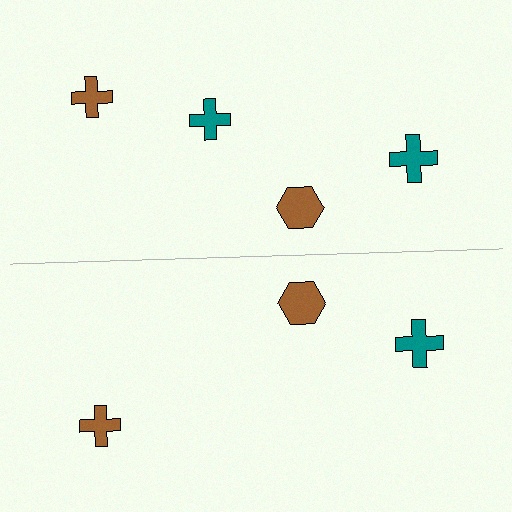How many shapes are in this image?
There are 7 shapes in this image.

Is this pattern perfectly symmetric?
No, the pattern is not perfectly symmetric. A teal cross is missing from the bottom side.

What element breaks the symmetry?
A teal cross is missing from the bottom side.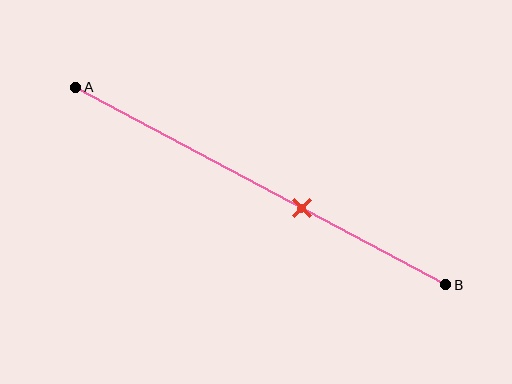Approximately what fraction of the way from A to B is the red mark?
The red mark is approximately 60% of the way from A to B.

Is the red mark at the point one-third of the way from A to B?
No, the mark is at about 60% from A, not at the 33% one-third point.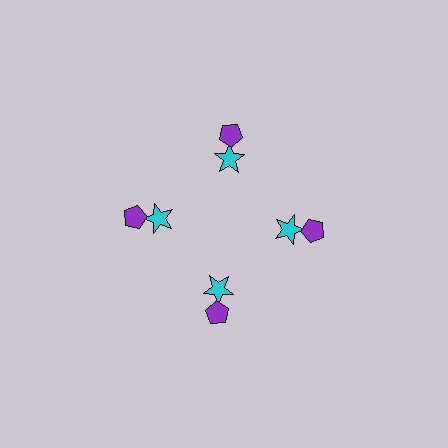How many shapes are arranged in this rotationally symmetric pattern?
There are 8 shapes, arranged in 4 groups of 2.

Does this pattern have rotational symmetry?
Yes, this pattern has 4-fold rotational symmetry. It looks the same after rotating 90 degrees around the center.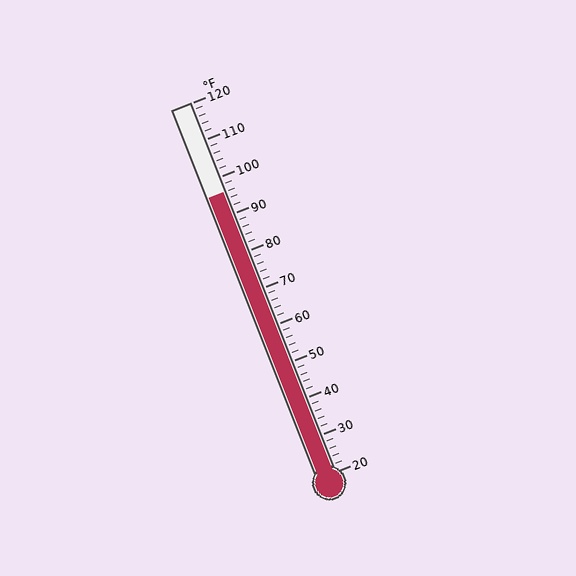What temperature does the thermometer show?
The thermometer shows approximately 96°F.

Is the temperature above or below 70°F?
The temperature is above 70°F.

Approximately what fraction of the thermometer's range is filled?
The thermometer is filled to approximately 75% of its range.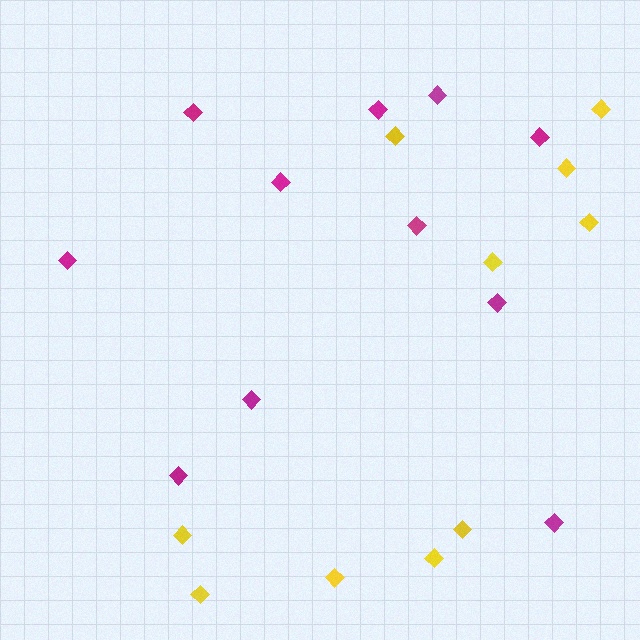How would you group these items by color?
There are 2 groups: one group of magenta diamonds (11) and one group of yellow diamonds (10).